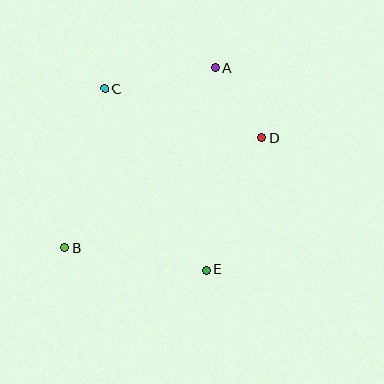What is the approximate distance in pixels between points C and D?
The distance between C and D is approximately 165 pixels.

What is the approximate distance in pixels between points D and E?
The distance between D and E is approximately 143 pixels.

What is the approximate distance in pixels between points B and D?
The distance between B and D is approximately 225 pixels.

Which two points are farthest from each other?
Points A and B are farthest from each other.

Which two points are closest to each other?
Points A and D are closest to each other.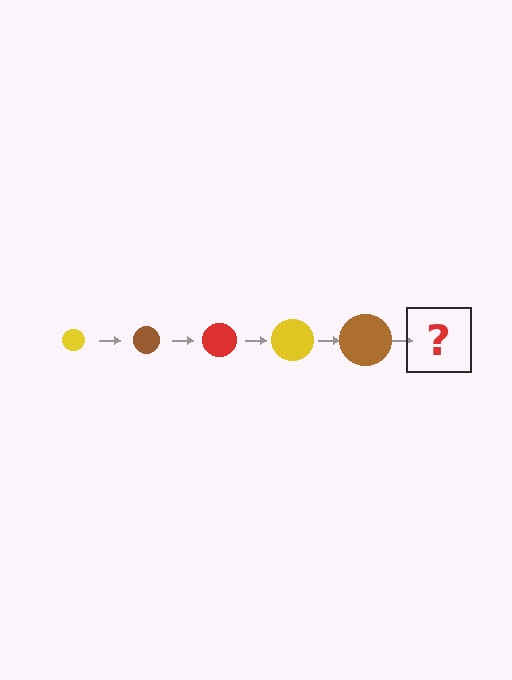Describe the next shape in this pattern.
It should be a red circle, larger than the previous one.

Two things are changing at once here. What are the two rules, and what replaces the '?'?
The two rules are that the circle grows larger each step and the color cycles through yellow, brown, and red. The '?' should be a red circle, larger than the previous one.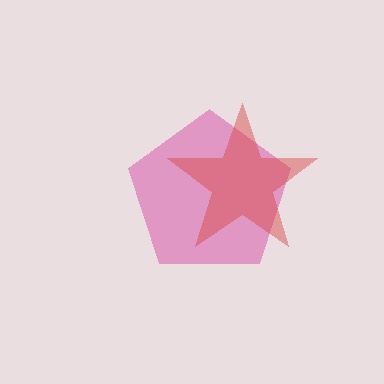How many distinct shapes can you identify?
There are 2 distinct shapes: a pink pentagon, a red star.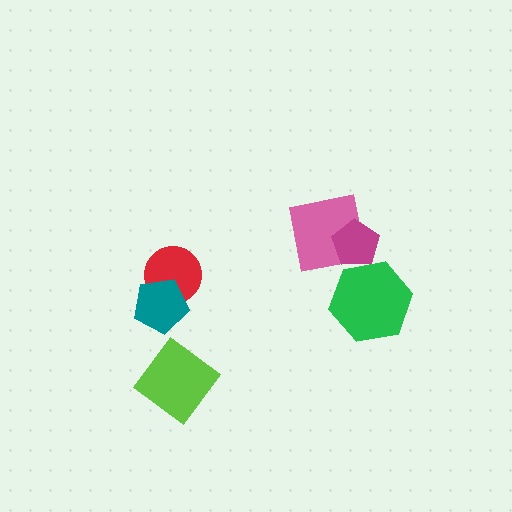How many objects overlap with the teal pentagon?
1 object overlaps with the teal pentagon.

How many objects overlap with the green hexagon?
1 object overlaps with the green hexagon.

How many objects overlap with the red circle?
1 object overlaps with the red circle.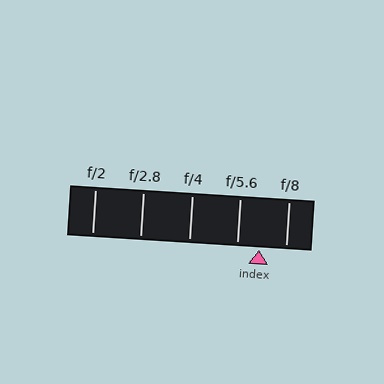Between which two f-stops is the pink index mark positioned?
The index mark is between f/5.6 and f/8.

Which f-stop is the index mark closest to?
The index mark is closest to f/5.6.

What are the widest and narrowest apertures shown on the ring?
The widest aperture shown is f/2 and the narrowest is f/8.